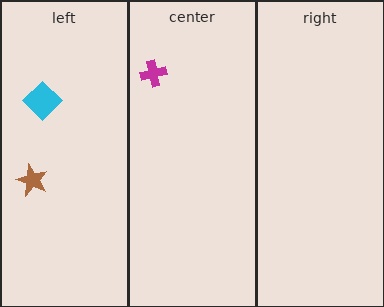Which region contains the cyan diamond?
The left region.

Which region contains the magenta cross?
The center region.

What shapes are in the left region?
The brown star, the cyan diamond.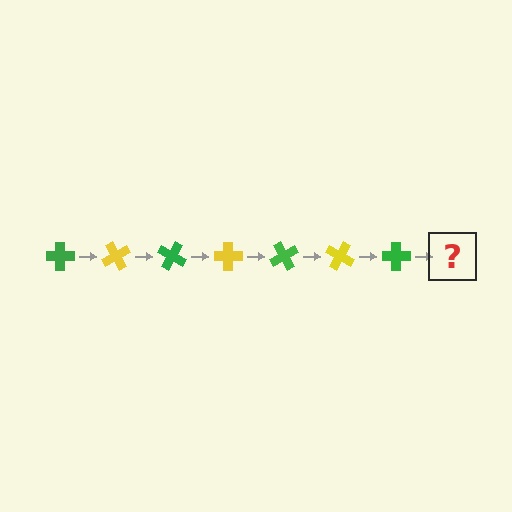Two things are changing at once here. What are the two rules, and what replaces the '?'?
The two rules are that it rotates 60 degrees each step and the color cycles through green and yellow. The '?' should be a yellow cross, rotated 420 degrees from the start.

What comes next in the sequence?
The next element should be a yellow cross, rotated 420 degrees from the start.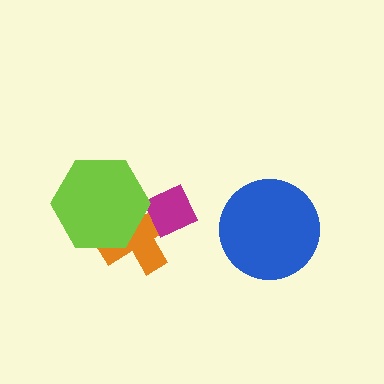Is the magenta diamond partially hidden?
Yes, it is partially covered by another shape.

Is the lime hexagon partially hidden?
No, no other shape covers it.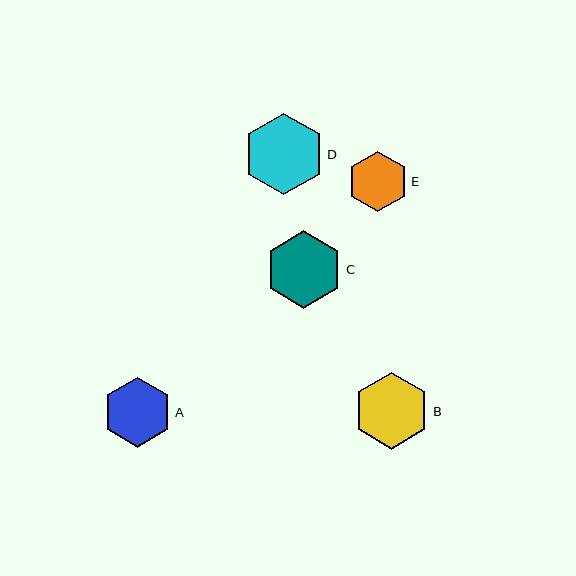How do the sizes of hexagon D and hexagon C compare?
Hexagon D and hexagon C are approximately the same size.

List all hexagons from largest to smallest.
From largest to smallest: D, C, B, A, E.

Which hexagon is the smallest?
Hexagon E is the smallest with a size of approximately 60 pixels.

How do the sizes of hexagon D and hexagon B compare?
Hexagon D and hexagon B are approximately the same size.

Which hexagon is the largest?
Hexagon D is the largest with a size of approximately 81 pixels.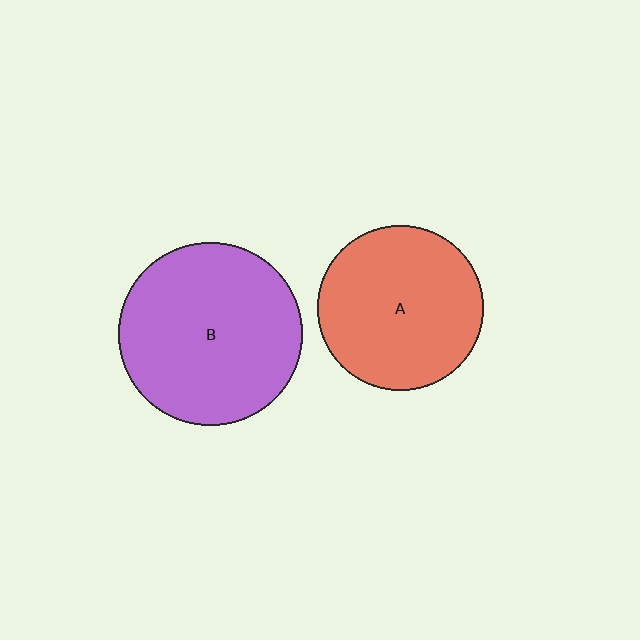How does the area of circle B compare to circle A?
Approximately 1.2 times.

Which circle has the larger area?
Circle B (purple).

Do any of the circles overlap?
No, none of the circles overlap.